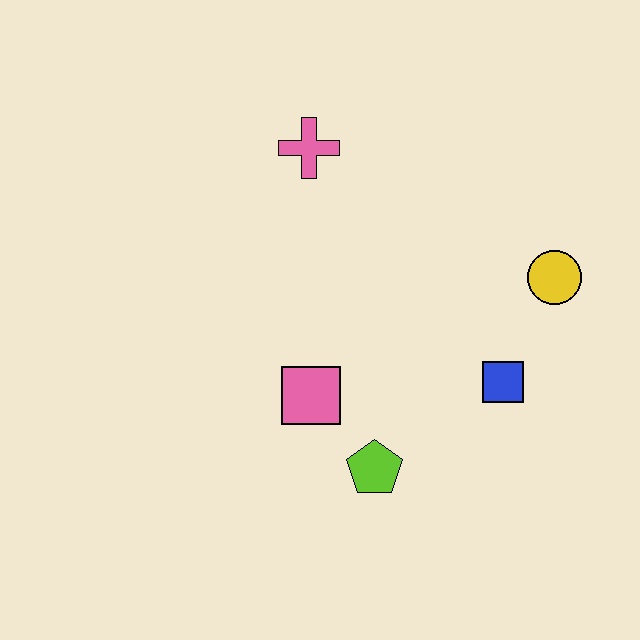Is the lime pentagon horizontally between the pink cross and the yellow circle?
Yes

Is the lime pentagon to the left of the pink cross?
No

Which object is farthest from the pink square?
The yellow circle is farthest from the pink square.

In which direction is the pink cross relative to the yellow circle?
The pink cross is to the left of the yellow circle.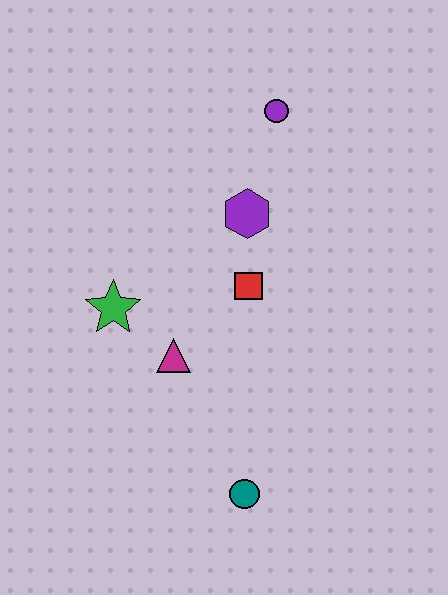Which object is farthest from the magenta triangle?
The purple circle is farthest from the magenta triangle.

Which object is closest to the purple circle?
The purple hexagon is closest to the purple circle.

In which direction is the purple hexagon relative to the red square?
The purple hexagon is above the red square.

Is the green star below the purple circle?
Yes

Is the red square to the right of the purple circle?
No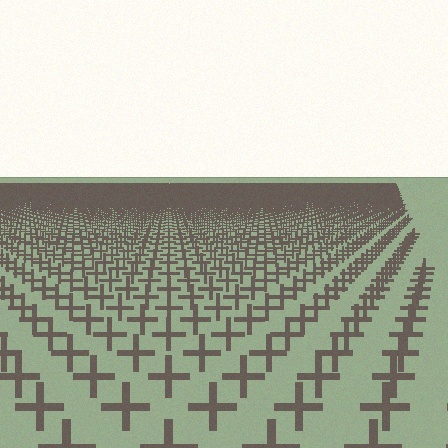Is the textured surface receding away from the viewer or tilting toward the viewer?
The surface is receding away from the viewer. Texture elements get smaller and denser toward the top.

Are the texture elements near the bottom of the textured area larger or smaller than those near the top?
Larger. Near the bottom, elements are closer to the viewer and appear at a bigger on-screen size.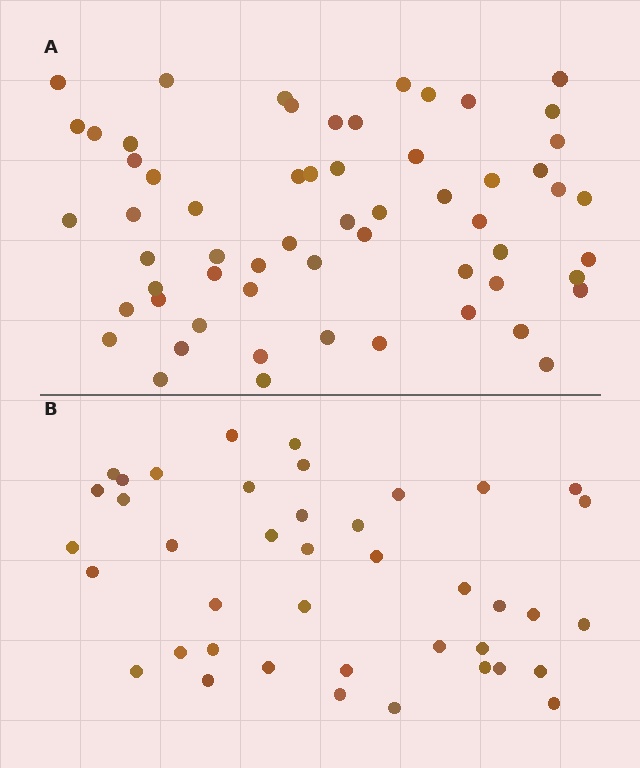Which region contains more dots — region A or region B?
Region A (the top region) has more dots.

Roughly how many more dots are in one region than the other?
Region A has approximately 20 more dots than region B.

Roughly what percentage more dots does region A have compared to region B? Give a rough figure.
About 45% more.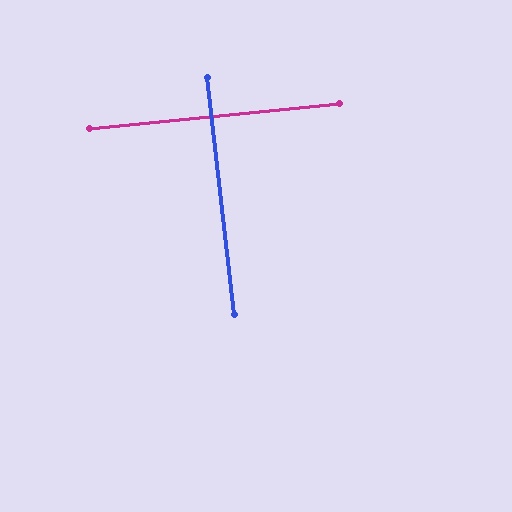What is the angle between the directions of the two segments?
Approximately 89 degrees.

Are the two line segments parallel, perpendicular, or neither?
Perpendicular — they meet at approximately 89°.